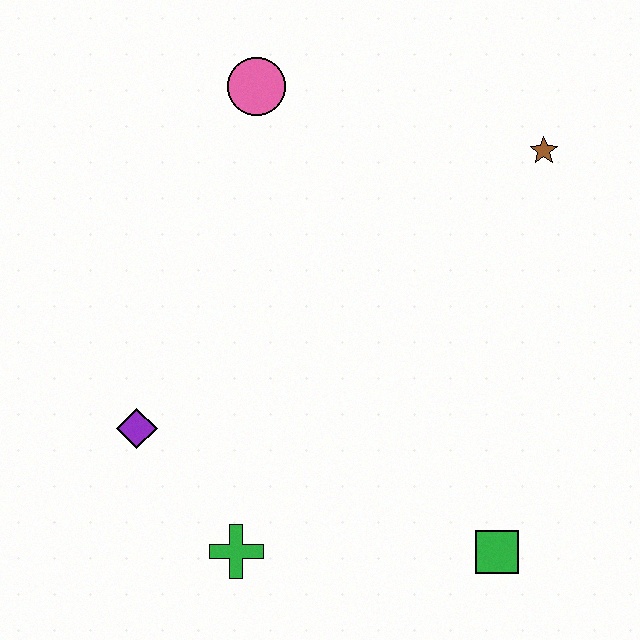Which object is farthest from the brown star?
The green cross is farthest from the brown star.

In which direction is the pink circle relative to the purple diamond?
The pink circle is above the purple diamond.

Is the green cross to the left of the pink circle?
Yes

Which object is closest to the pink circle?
The brown star is closest to the pink circle.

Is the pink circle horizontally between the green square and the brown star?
No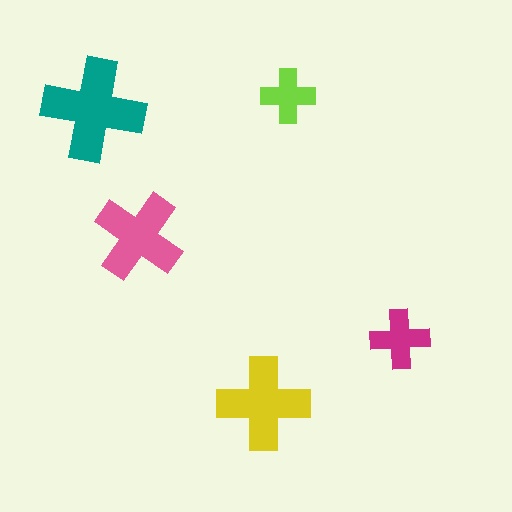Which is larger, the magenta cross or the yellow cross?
The yellow one.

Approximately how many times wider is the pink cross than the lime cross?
About 1.5 times wider.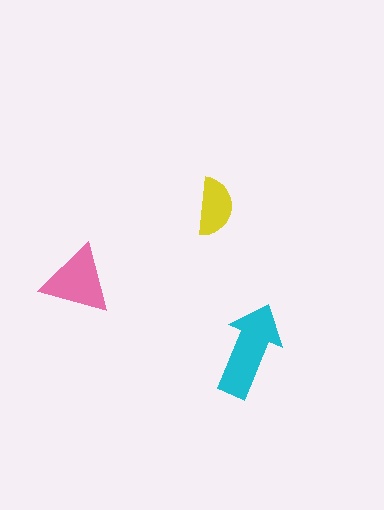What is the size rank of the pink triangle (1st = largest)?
2nd.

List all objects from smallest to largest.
The yellow semicircle, the pink triangle, the cyan arrow.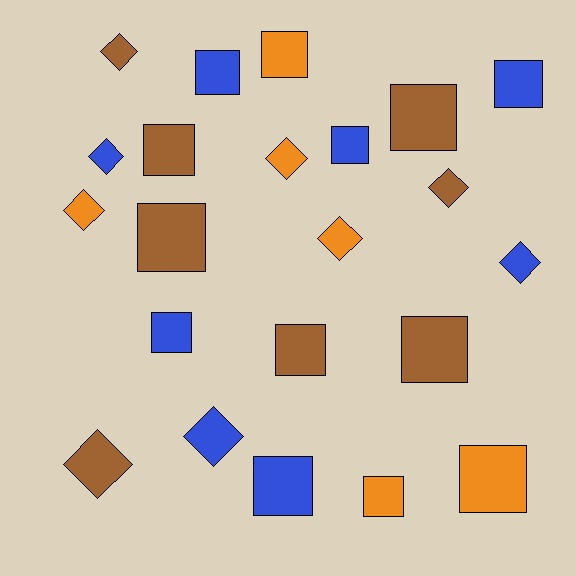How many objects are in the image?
There are 22 objects.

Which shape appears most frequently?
Square, with 13 objects.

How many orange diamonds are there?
There are 3 orange diamonds.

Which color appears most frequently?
Blue, with 8 objects.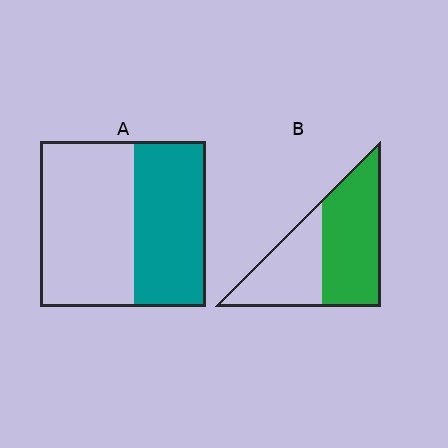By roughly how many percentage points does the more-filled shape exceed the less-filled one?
By roughly 15 percentage points (B over A).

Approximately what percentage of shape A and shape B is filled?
A is approximately 45% and B is approximately 60%.